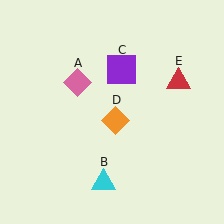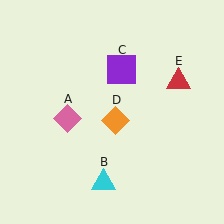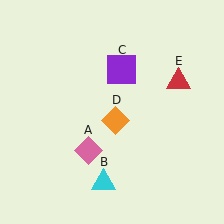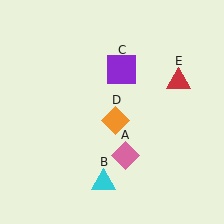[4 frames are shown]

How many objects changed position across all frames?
1 object changed position: pink diamond (object A).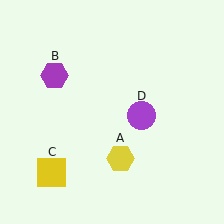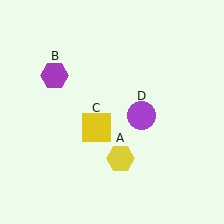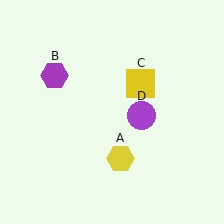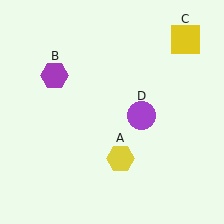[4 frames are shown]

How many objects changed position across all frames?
1 object changed position: yellow square (object C).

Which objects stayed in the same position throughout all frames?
Yellow hexagon (object A) and purple hexagon (object B) and purple circle (object D) remained stationary.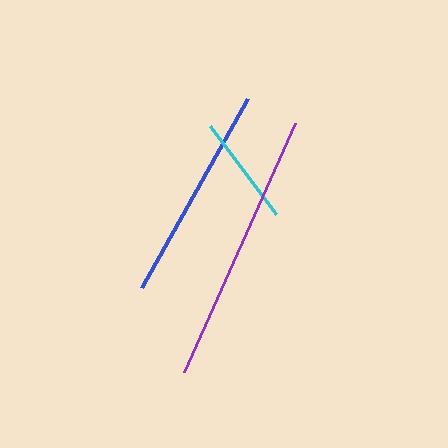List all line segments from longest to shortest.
From longest to shortest: purple, blue, cyan.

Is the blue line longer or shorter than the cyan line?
The blue line is longer than the cyan line.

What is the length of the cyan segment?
The cyan segment is approximately 110 pixels long.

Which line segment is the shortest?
The cyan line is the shortest at approximately 110 pixels.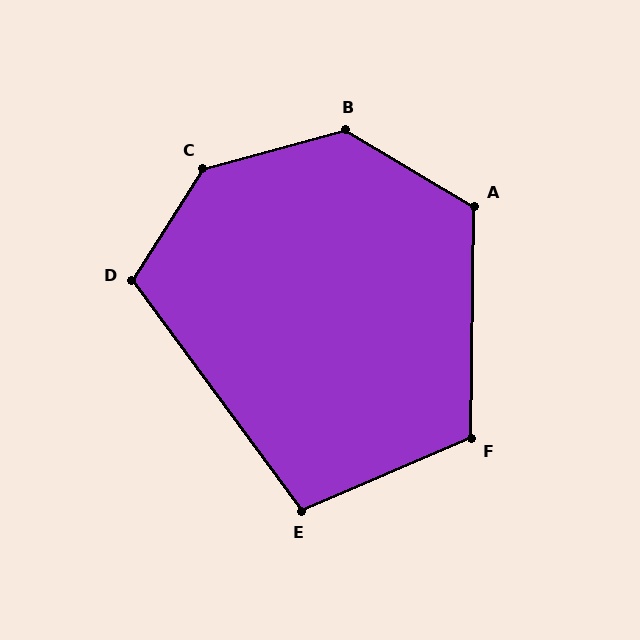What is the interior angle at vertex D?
Approximately 112 degrees (obtuse).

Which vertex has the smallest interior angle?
E, at approximately 103 degrees.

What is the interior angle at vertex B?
Approximately 134 degrees (obtuse).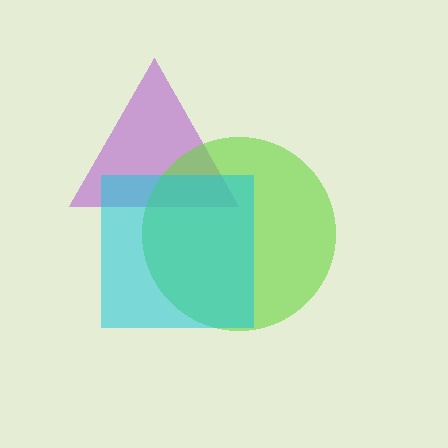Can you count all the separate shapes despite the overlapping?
Yes, there are 3 separate shapes.